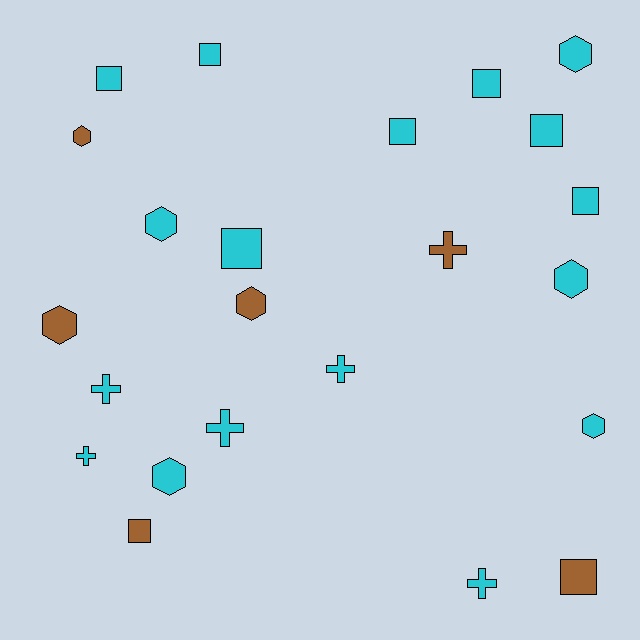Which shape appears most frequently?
Square, with 9 objects.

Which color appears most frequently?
Cyan, with 17 objects.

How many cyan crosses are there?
There are 5 cyan crosses.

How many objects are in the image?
There are 23 objects.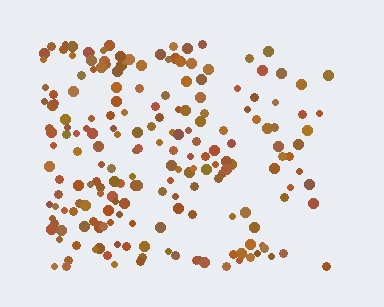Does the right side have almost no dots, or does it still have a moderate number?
Still a moderate number, just noticeably fewer than the left.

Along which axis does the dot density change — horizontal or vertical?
Horizontal.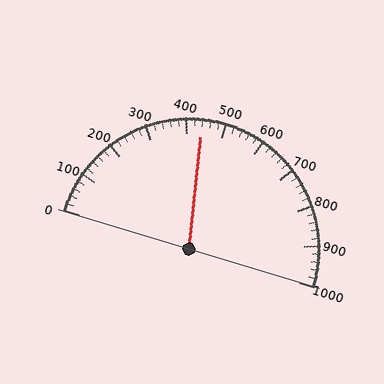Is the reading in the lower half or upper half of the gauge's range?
The reading is in the lower half of the range (0 to 1000).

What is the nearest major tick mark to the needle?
The nearest major tick mark is 400.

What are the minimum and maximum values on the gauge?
The gauge ranges from 0 to 1000.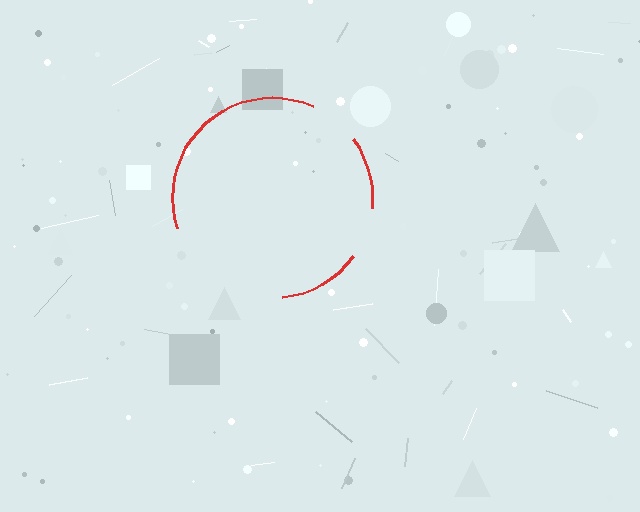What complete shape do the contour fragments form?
The contour fragments form a circle.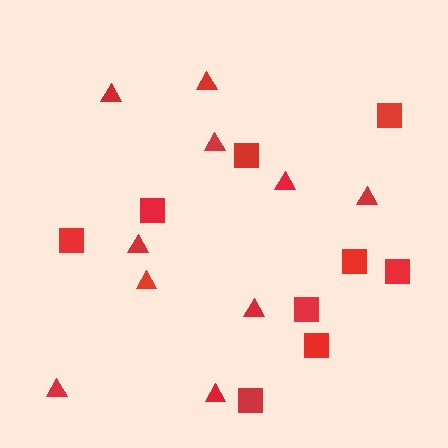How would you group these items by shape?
There are 2 groups: one group of squares (9) and one group of triangles (10).